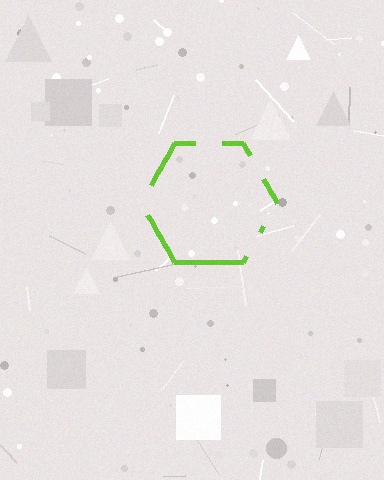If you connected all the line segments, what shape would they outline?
They would outline a hexagon.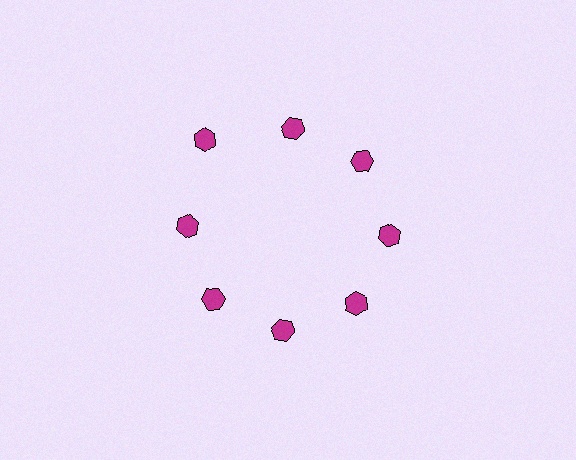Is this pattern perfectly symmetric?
No. The 8 magenta hexagons are arranged in a ring, but one element near the 10 o'clock position is pushed outward from the center, breaking the 8-fold rotational symmetry.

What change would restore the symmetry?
The symmetry would be restored by moving it inward, back onto the ring so that all 8 hexagons sit at equal angles and equal distance from the center.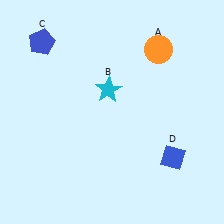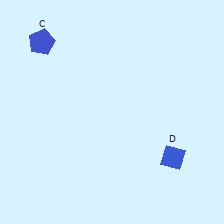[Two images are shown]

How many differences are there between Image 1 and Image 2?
There are 2 differences between the two images.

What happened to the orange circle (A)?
The orange circle (A) was removed in Image 2. It was in the top-right area of Image 1.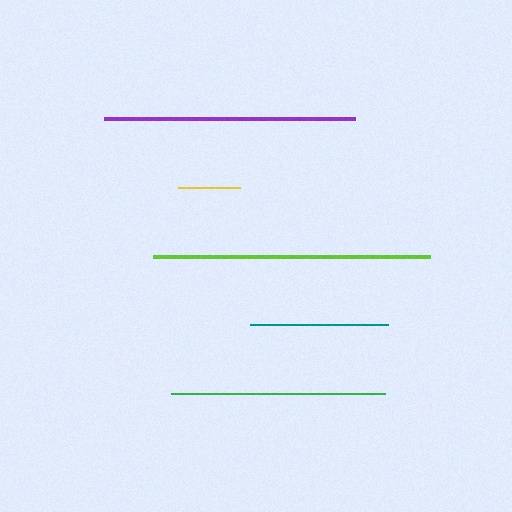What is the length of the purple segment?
The purple segment is approximately 251 pixels long.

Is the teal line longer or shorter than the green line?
The green line is longer than the teal line.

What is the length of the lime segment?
The lime segment is approximately 277 pixels long.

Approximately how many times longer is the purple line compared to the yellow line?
The purple line is approximately 4.1 times the length of the yellow line.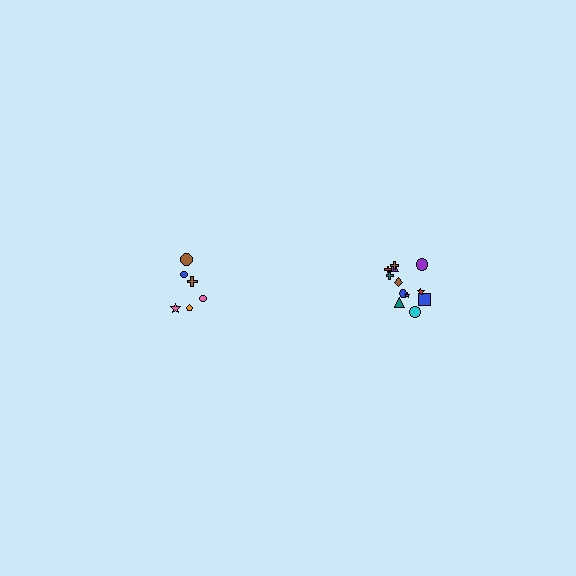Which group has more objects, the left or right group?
The right group.